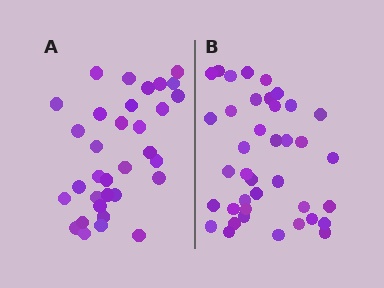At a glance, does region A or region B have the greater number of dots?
Region B (the right region) has more dots.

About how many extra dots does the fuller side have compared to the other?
Region B has about 6 more dots than region A.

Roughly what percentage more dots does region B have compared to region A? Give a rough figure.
About 20% more.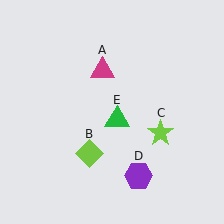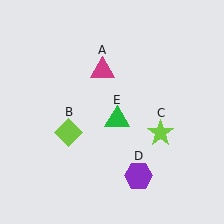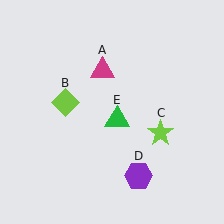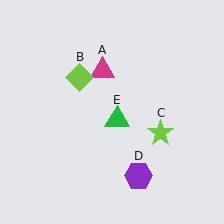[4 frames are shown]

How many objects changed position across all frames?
1 object changed position: lime diamond (object B).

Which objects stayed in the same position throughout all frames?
Magenta triangle (object A) and lime star (object C) and purple hexagon (object D) and green triangle (object E) remained stationary.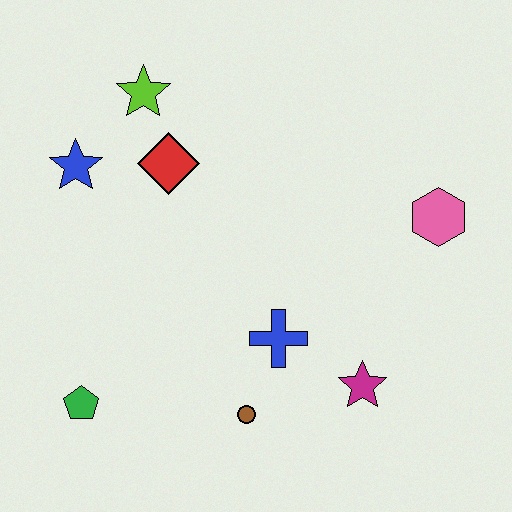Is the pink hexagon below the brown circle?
No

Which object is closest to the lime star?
The red diamond is closest to the lime star.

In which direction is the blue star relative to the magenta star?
The blue star is to the left of the magenta star.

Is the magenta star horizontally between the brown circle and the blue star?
No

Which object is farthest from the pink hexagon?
The green pentagon is farthest from the pink hexagon.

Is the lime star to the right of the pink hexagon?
No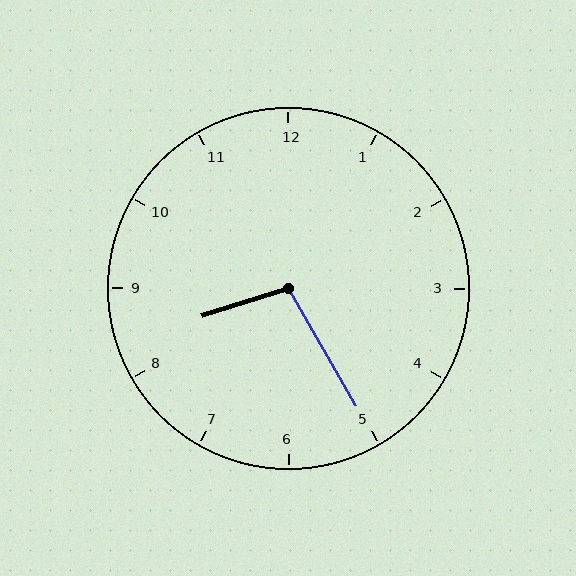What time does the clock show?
8:25.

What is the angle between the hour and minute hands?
Approximately 102 degrees.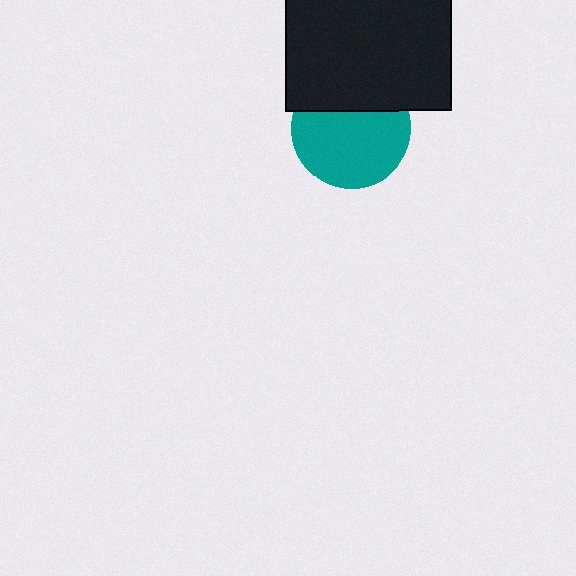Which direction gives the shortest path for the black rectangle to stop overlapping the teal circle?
Moving up gives the shortest separation.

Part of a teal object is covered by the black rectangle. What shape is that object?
It is a circle.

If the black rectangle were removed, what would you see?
You would see the complete teal circle.